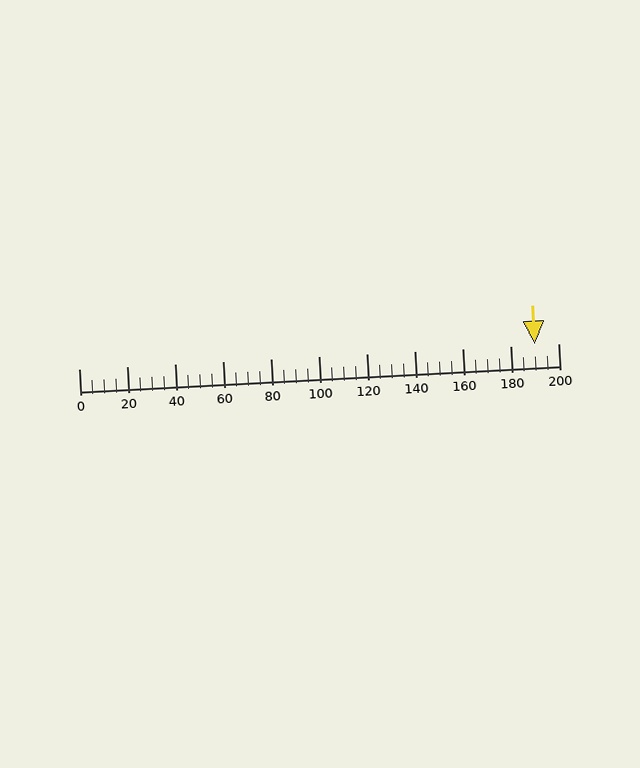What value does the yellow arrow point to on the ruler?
The yellow arrow points to approximately 190.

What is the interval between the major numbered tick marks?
The major tick marks are spaced 20 units apart.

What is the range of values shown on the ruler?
The ruler shows values from 0 to 200.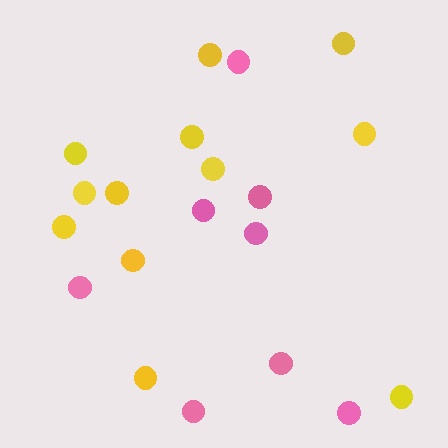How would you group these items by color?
There are 2 groups: one group of yellow circles (12) and one group of pink circles (8).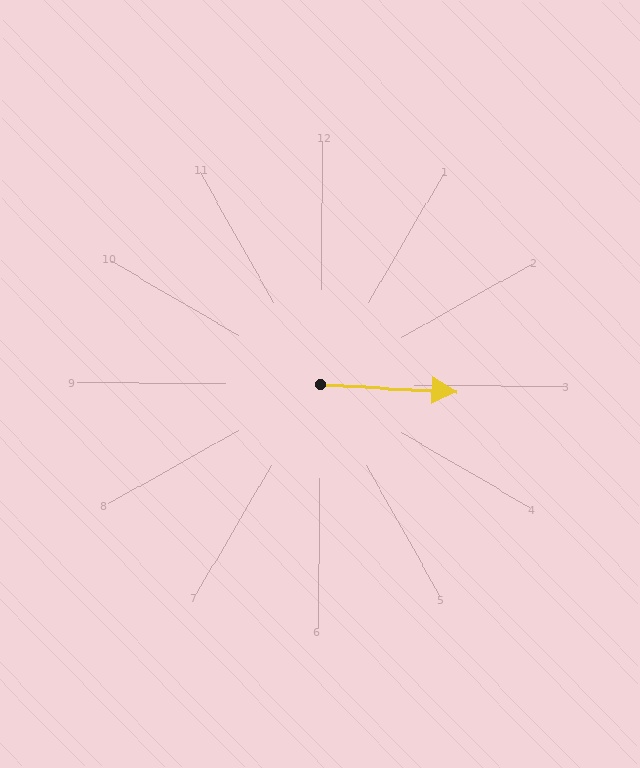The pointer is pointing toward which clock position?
Roughly 3 o'clock.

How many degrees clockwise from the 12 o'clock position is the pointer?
Approximately 93 degrees.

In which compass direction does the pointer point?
East.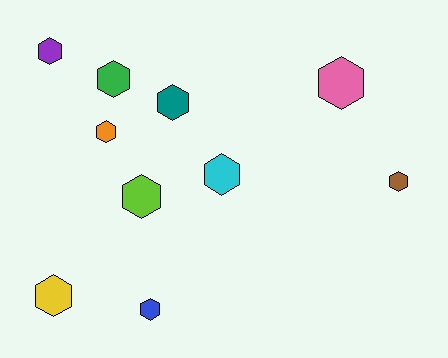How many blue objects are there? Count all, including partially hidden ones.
There is 1 blue object.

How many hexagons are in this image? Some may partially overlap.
There are 10 hexagons.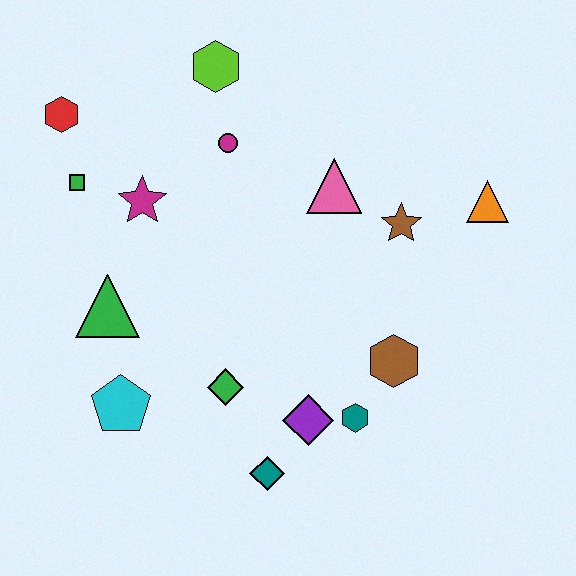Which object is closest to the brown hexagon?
The teal hexagon is closest to the brown hexagon.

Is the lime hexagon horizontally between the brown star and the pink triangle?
No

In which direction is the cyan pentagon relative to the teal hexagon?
The cyan pentagon is to the left of the teal hexagon.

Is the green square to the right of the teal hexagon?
No